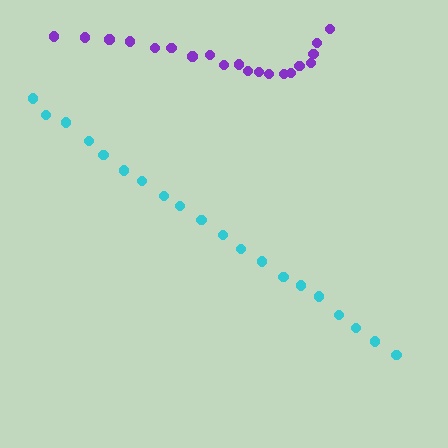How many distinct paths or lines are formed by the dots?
There are 2 distinct paths.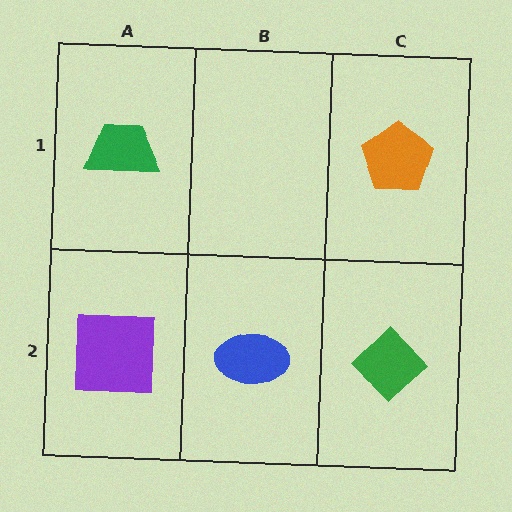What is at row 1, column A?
A green trapezoid.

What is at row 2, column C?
A green diamond.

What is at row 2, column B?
A blue ellipse.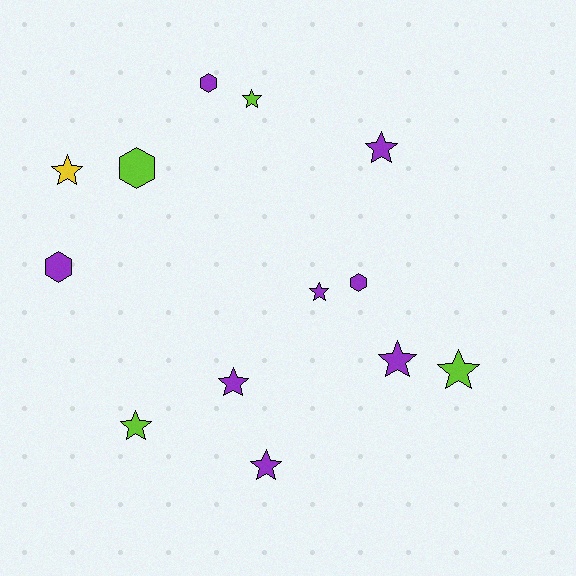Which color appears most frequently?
Purple, with 8 objects.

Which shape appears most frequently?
Star, with 9 objects.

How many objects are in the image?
There are 13 objects.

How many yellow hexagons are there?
There are no yellow hexagons.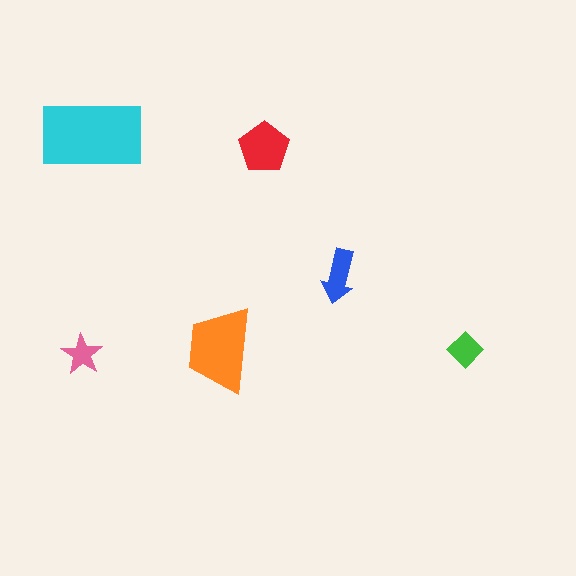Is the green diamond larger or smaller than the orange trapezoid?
Smaller.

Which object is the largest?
The cyan rectangle.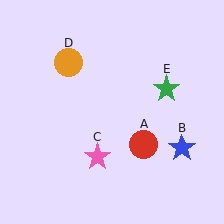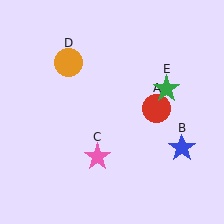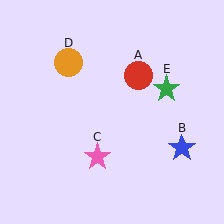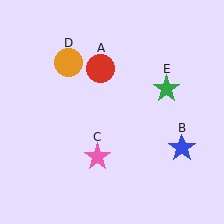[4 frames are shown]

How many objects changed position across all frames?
1 object changed position: red circle (object A).